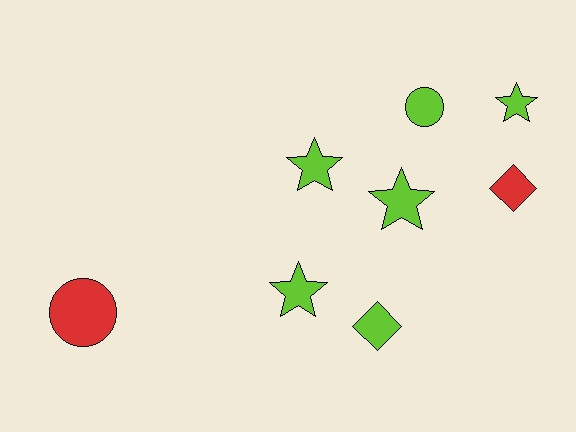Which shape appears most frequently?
Star, with 4 objects.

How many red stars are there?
There are no red stars.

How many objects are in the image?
There are 8 objects.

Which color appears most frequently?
Lime, with 6 objects.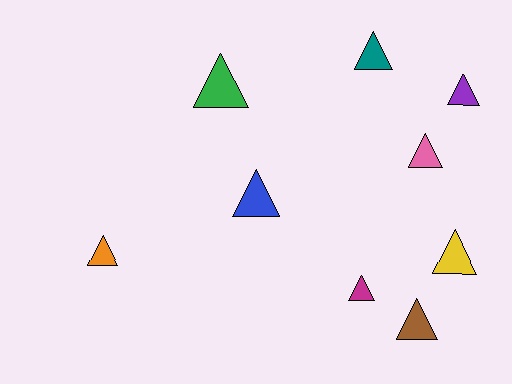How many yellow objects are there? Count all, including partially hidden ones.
There is 1 yellow object.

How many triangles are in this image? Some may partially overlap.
There are 9 triangles.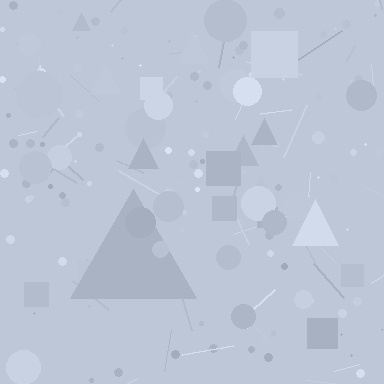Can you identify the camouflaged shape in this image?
The camouflaged shape is a triangle.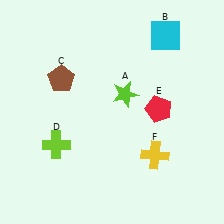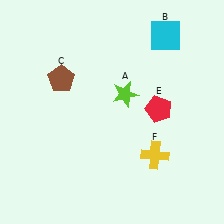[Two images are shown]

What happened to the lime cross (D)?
The lime cross (D) was removed in Image 2. It was in the bottom-left area of Image 1.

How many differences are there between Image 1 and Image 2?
There is 1 difference between the two images.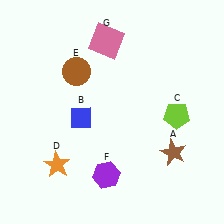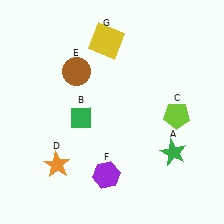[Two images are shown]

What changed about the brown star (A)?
In Image 1, A is brown. In Image 2, it changed to green.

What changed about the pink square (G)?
In Image 1, G is pink. In Image 2, it changed to yellow.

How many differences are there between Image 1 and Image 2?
There are 3 differences between the two images.